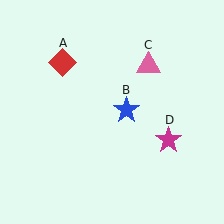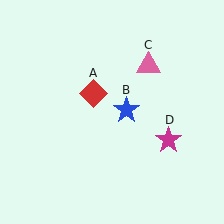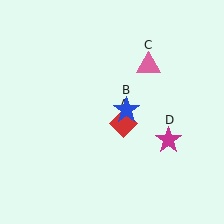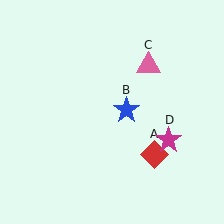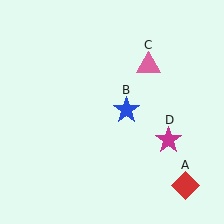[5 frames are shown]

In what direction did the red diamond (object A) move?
The red diamond (object A) moved down and to the right.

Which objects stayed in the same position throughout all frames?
Blue star (object B) and pink triangle (object C) and magenta star (object D) remained stationary.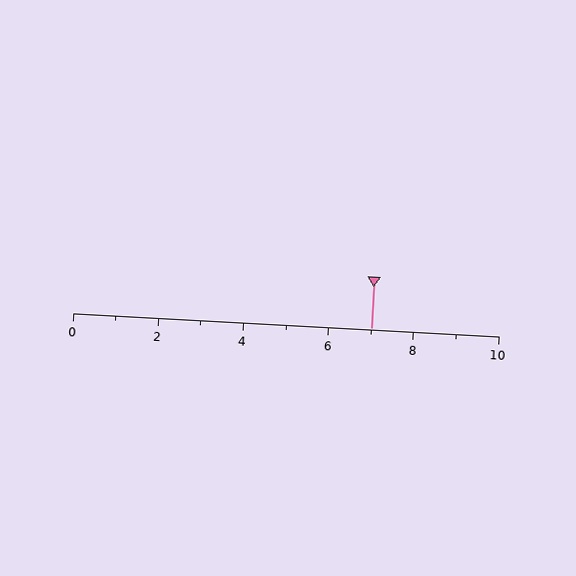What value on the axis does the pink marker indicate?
The marker indicates approximately 7.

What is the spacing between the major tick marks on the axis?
The major ticks are spaced 2 apart.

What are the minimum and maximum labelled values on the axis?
The axis runs from 0 to 10.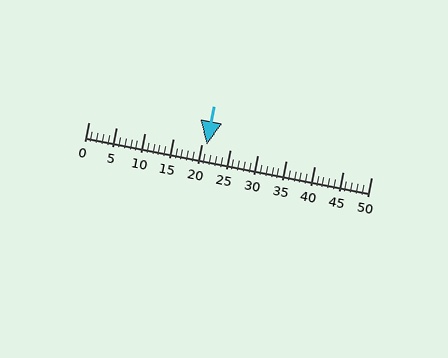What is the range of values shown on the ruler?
The ruler shows values from 0 to 50.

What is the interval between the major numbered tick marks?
The major tick marks are spaced 5 units apart.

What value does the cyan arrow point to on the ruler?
The cyan arrow points to approximately 21.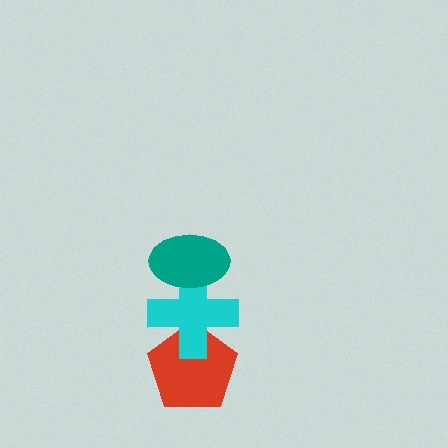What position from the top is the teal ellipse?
The teal ellipse is 1st from the top.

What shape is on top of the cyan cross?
The teal ellipse is on top of the cyan cross.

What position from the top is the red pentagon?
The red pentagon is 3rd from the top.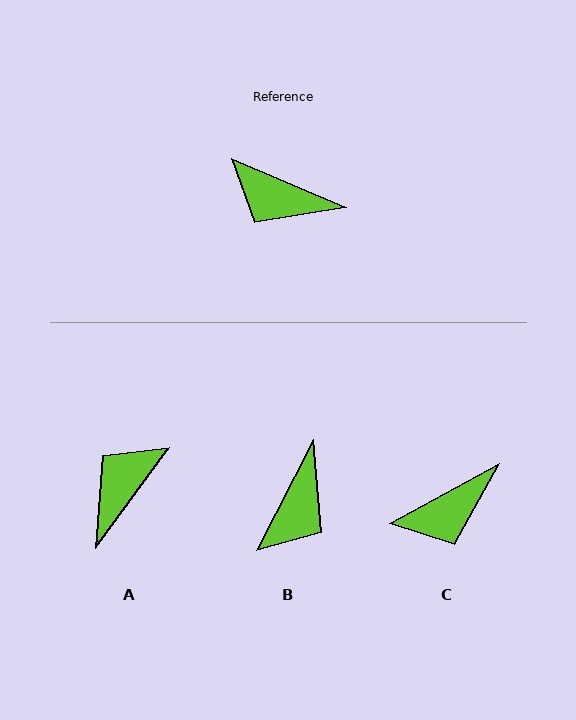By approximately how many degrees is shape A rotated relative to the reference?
Approximately 103 degrees clockwise.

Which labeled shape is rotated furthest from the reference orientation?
A, about 103 degrees away.